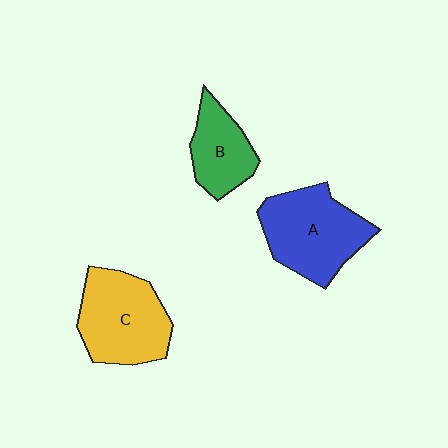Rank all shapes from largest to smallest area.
From largest to smallest: A (blue), C (yellow), B (green).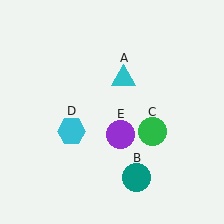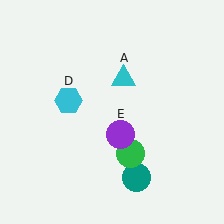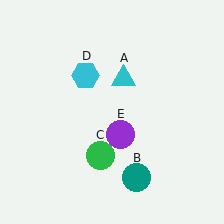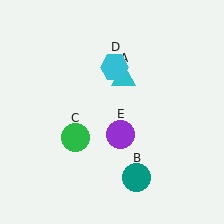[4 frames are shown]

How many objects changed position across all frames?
2 objects changed position: green circle (object C), cyan hexagon (object D).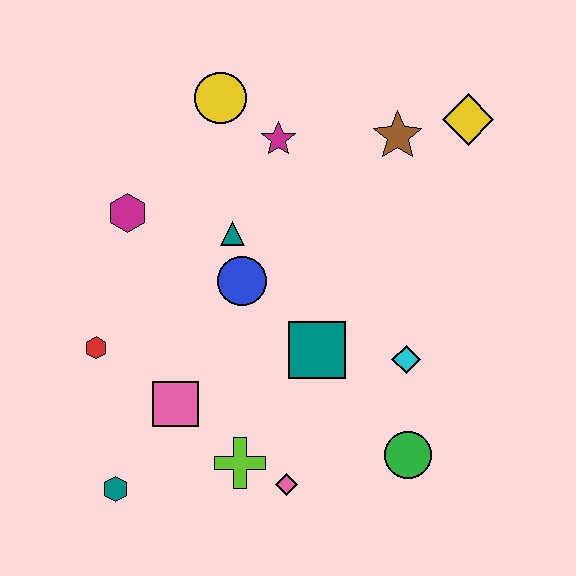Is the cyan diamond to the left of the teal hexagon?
No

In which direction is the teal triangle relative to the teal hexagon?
The teal triangle is above the teal hexagon.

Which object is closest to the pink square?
The lime cross is closest to the pink square.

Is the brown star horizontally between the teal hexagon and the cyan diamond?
Yes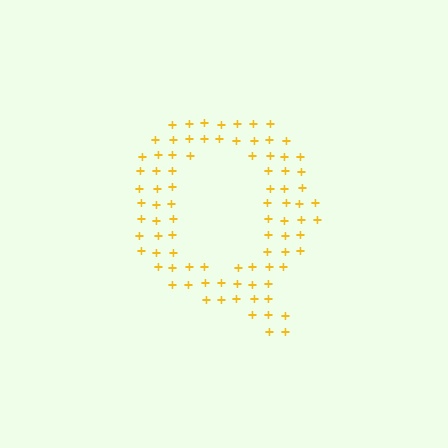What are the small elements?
The small elements are plus signs.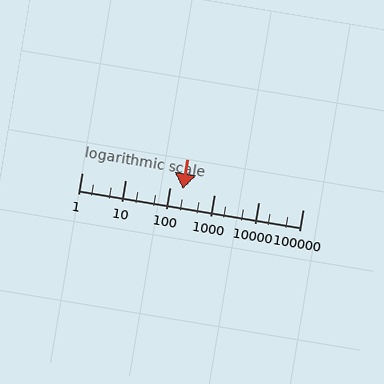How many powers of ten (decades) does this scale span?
The scale spans 5 decades, from 1 to 100000.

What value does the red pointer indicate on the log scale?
The pointer indicates approximately 190.